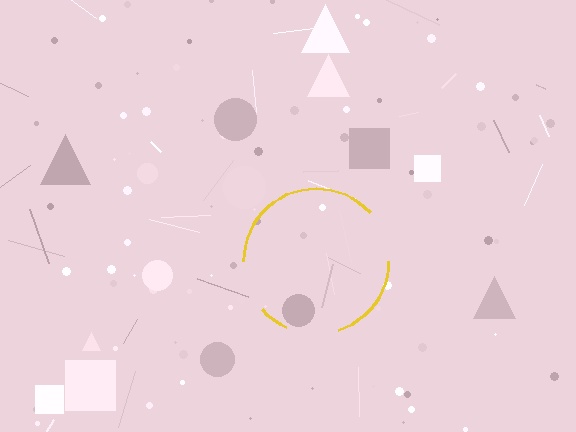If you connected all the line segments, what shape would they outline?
They would outline a circle.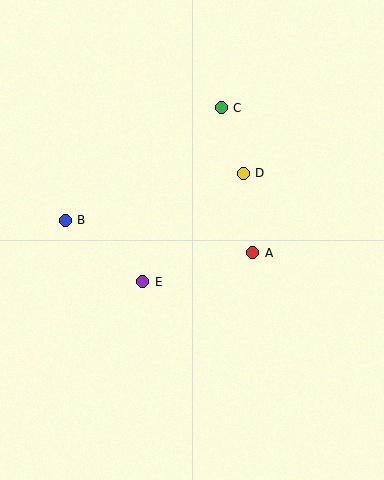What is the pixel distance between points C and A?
The distance between C and A is 148 pixels.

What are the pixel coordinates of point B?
Point B is at (65, 220).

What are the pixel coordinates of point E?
Point E is at (143, 282).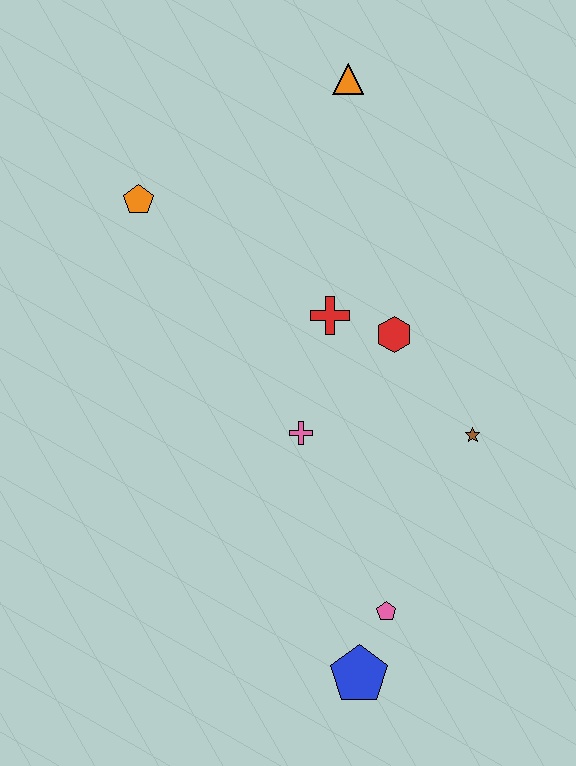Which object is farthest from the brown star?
The orange pentagon is farthest from the brown star.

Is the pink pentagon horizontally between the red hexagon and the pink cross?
Yes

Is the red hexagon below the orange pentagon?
Yes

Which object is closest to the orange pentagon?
The red cross is closest to the orange pentagon.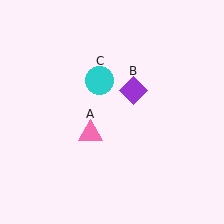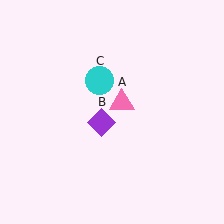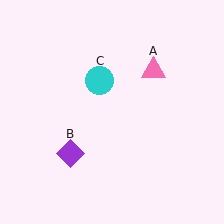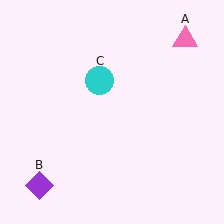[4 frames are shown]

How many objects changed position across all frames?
2 objects changed position: pink triangle (object A), purple diamond (object B).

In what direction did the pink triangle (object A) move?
The pink triangle (object A) moved up and to the right.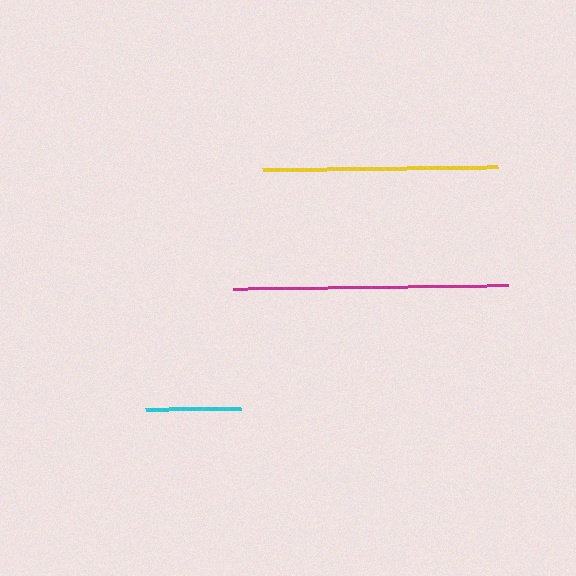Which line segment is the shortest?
The cyan line is the shortest at approximately 95 pixels.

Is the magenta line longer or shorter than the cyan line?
The magenta line is longer than the cyan line.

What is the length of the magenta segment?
The magenta segment is approximately 275 pixels long.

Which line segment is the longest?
The magenta line is the longest at approximately 275 pixels.